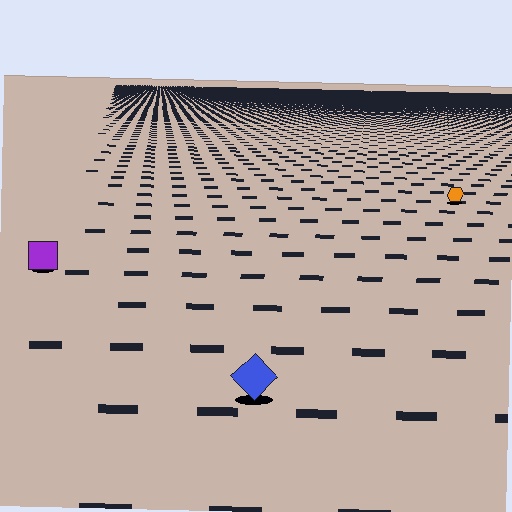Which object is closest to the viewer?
The blue diamond is closest. The texture marks near it are larger and more spread out.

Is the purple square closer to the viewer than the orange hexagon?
Yes. The purple square is closer — you can tell from the texture gradient: the ground texture is coarser near it.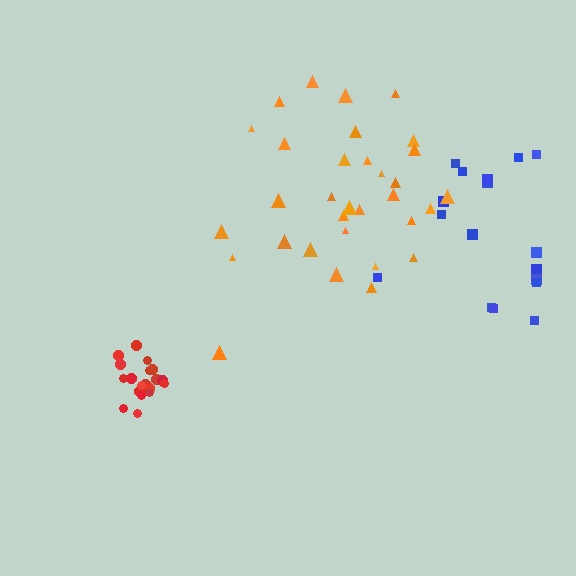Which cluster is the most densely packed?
Red.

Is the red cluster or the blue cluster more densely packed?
Red.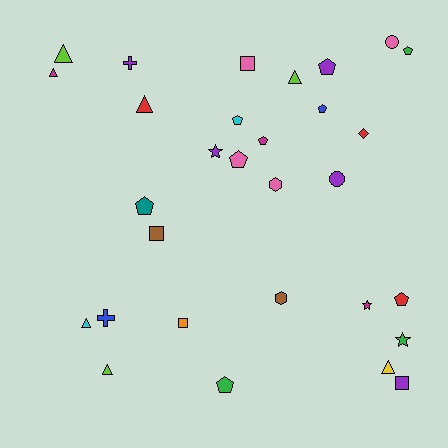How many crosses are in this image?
There are 2 crosses.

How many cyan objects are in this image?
There are 2 cyan objects.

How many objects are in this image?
There are 30 objects.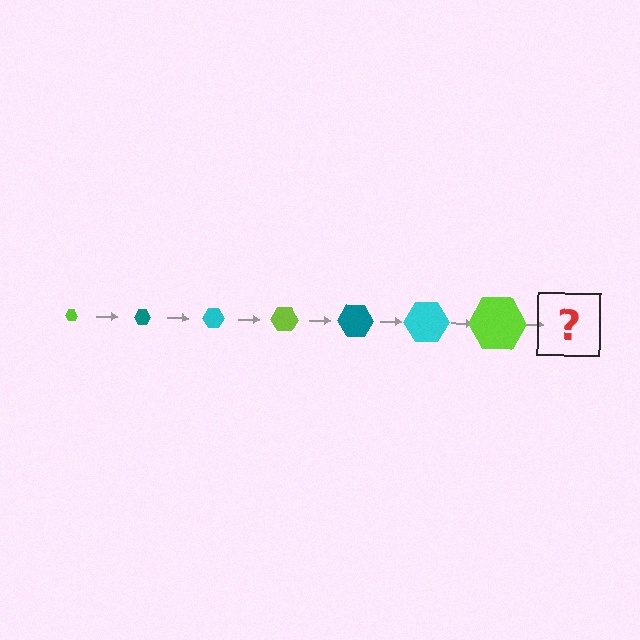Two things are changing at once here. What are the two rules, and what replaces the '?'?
The two rules are that the hexagon grows larger each step and the color cycles through lime, teal, and cyan. The '?' should be a teal hexagon, larger than the previous one.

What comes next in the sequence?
The next element should be a teal hexagon, larger than the previous one.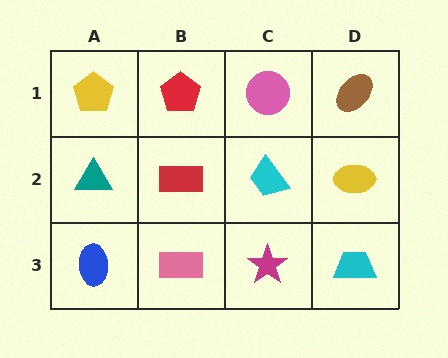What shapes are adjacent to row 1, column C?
A cyan trapezoid (row 2, column C), a red pentagon (row 1, column B), a brown ellipse (row 1, column D).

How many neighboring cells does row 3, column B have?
3.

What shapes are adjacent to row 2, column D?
A brown ellipse (row 1, column D), a cyan trapezoid (row 3, column D), a cyan trapezoid (row 2, column C).